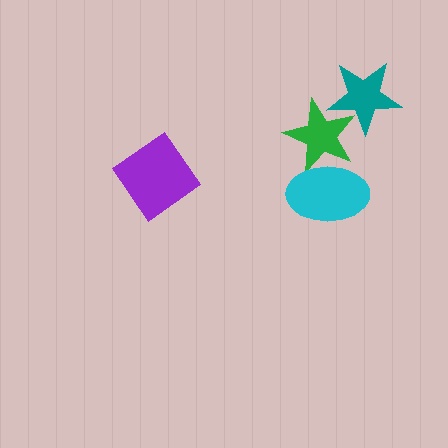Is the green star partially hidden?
Yes, it is partially covered by another shape.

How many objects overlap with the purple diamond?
0 objects overlap with the purple diamond.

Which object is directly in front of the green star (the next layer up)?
The teal star is directly in front of the green star.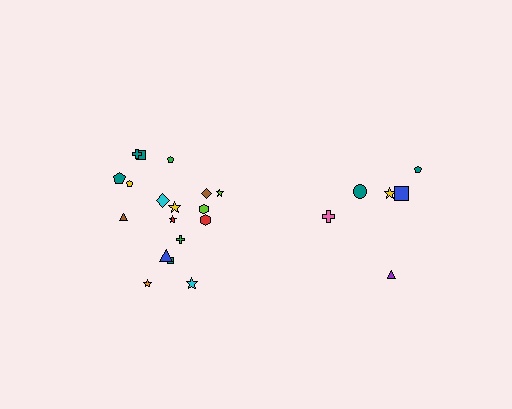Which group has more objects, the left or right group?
The left group.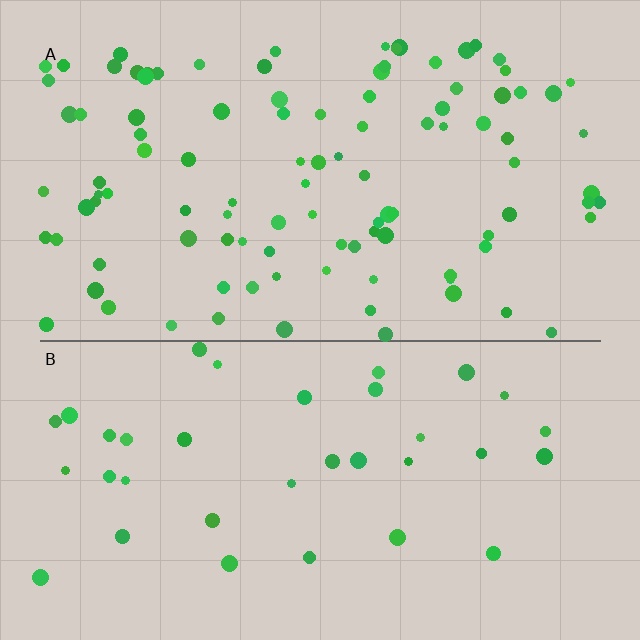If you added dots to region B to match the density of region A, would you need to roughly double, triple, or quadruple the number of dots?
Approximately triple.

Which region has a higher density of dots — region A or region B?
A (the top).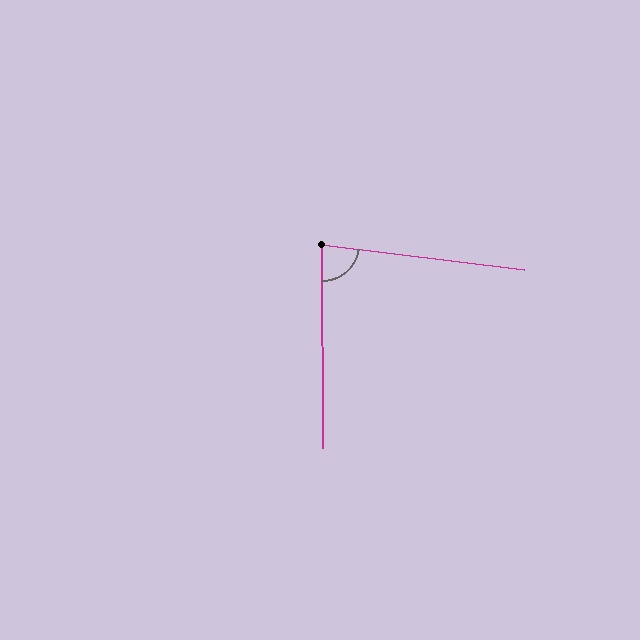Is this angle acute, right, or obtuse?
It is acute.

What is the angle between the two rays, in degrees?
Approximately 83 degrees.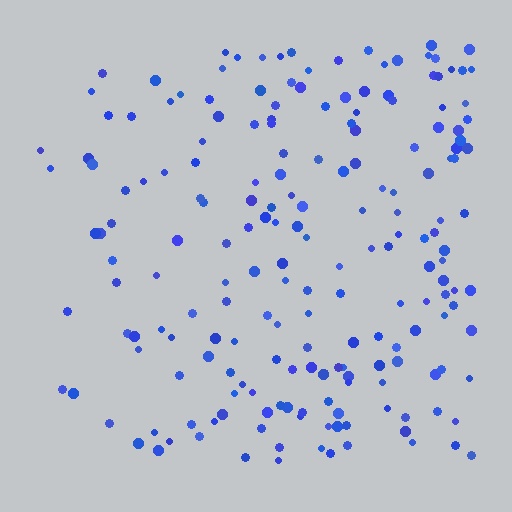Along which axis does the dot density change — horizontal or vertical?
Horizontal.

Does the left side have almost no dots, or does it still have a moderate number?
Still a moderate number, just noticeably fewer than the right.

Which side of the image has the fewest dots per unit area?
The left.